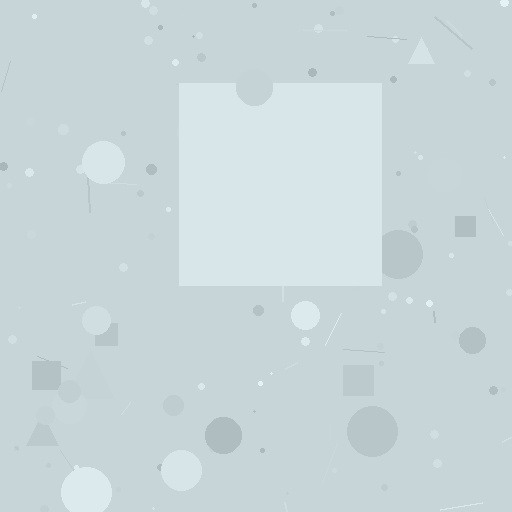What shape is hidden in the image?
A square is hidden in the image.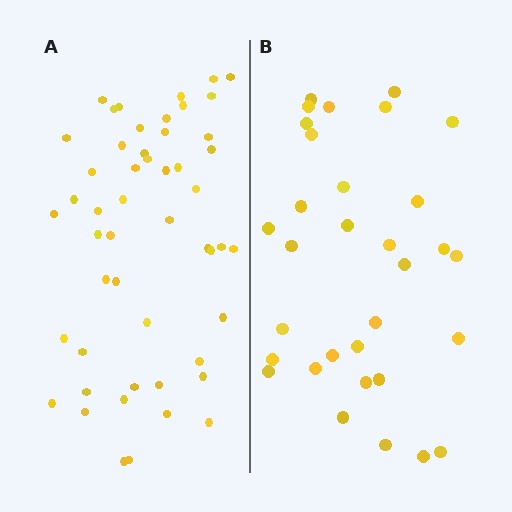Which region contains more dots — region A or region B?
Region A (the left region) has more dots.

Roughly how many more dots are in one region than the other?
Region A has approximately 20 more dots than region B.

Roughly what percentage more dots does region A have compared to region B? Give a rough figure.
About 60% more.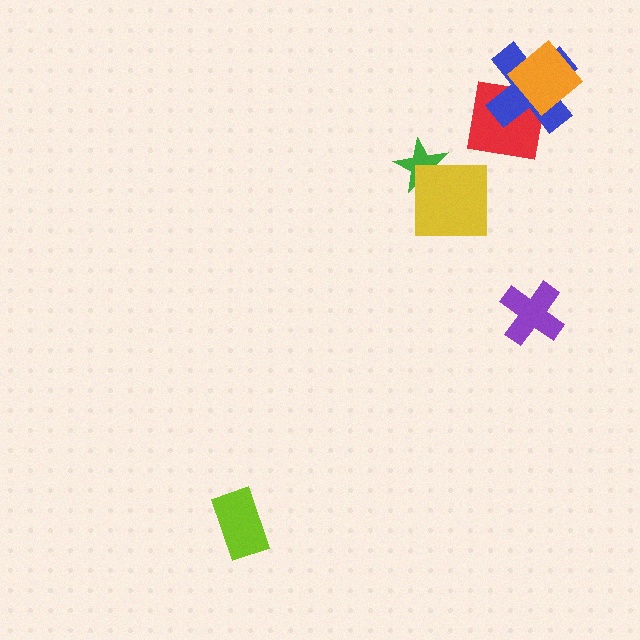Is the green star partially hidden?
Yes, it is partially covered by another shape.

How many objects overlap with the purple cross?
0 objects overlap with the purple cross.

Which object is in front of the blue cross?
The orange diamond is in front of the blue cross.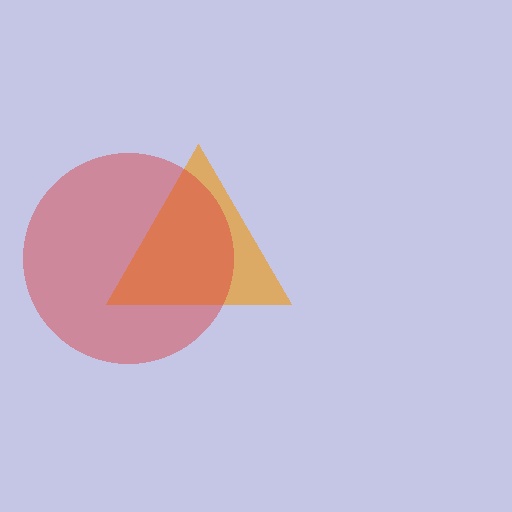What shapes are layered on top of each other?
The layered shapes are: an orange triangle, a red circle.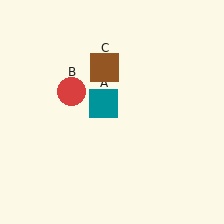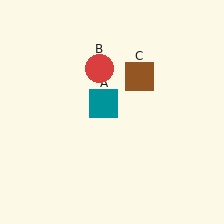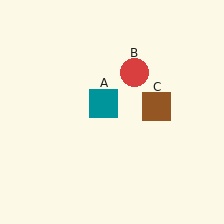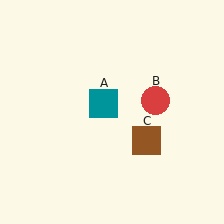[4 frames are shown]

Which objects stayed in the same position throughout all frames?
Teal square (object A) remained stationary.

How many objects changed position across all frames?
2 objects changed position: red circle (object B), brown square (object C).